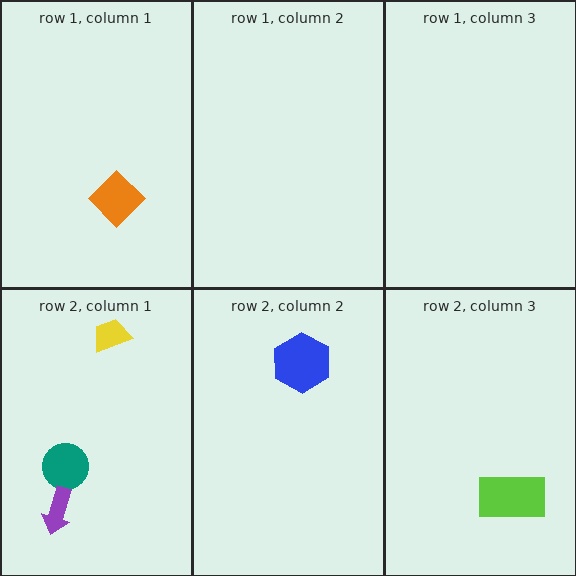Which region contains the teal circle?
The row 2, column 1 region.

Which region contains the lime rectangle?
The row 2, column 3 region.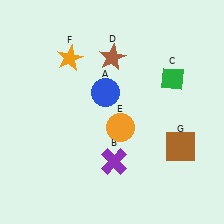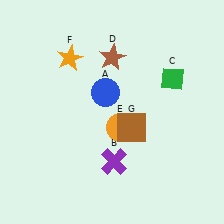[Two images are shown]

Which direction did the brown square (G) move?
The brown square (G) moved left.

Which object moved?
The brown square (G) moved left.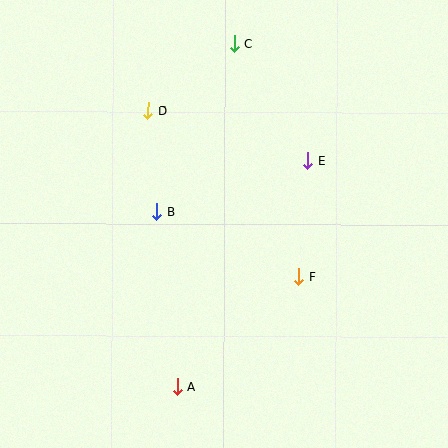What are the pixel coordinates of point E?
Point E is at (308, 161).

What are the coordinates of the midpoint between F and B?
The midpoint between F and B is at (228, 244).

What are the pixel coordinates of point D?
Point D is at (148, 110).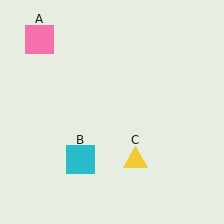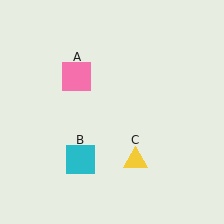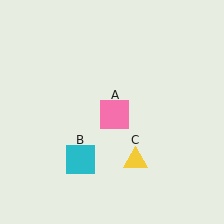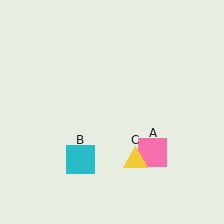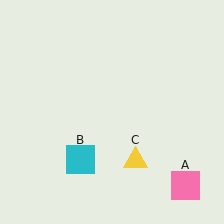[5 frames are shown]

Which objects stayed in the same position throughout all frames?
Cyan square (object B) and yellow triangle (object C) remained stationary.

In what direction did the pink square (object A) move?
The pink square (object A) moved down and to the right.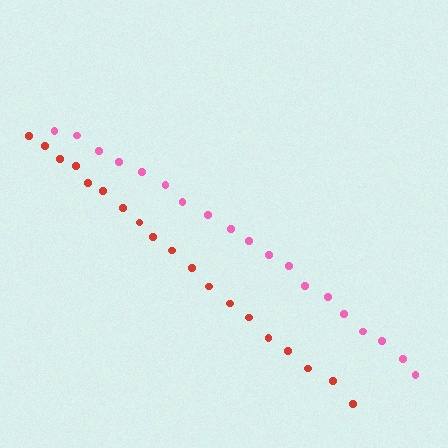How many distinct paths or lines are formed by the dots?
There are 2 distinct paths.